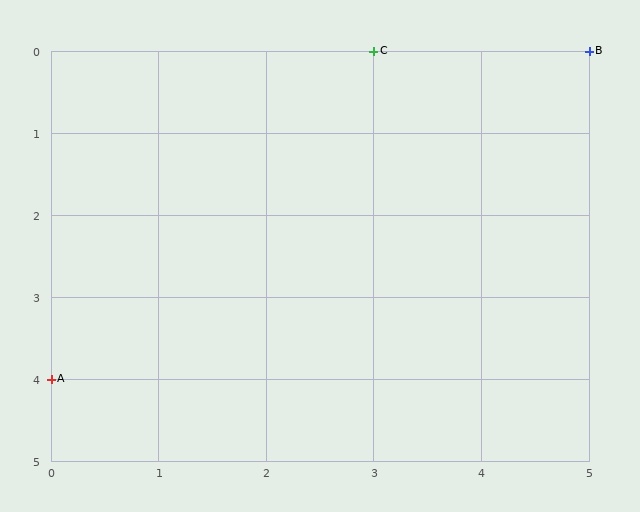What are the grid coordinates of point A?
Point A is at grid coordinates (0, 4).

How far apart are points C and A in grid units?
Points C and A are 3 columns and 4 rows apart (about 5.0 grid units diagonally).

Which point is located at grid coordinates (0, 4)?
Point A is at (0, 4).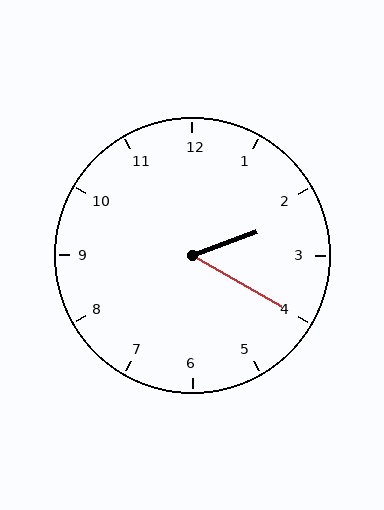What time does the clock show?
2:20.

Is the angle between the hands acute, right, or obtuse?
It is acute.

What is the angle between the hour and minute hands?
Approximately 50 degrees.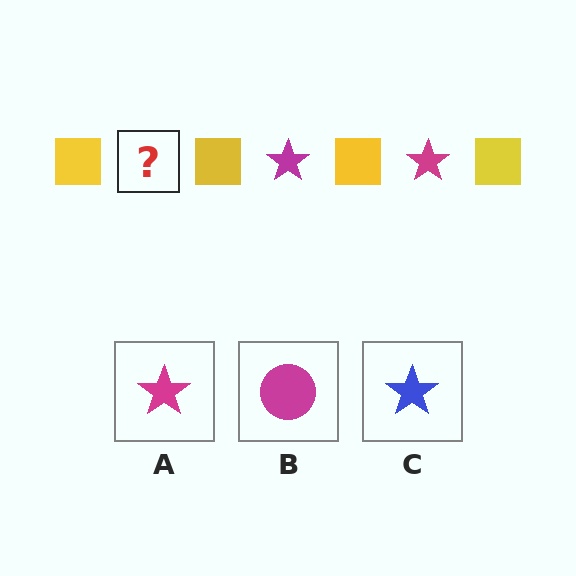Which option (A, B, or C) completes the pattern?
A.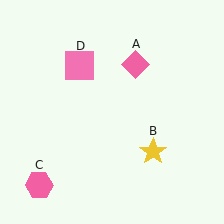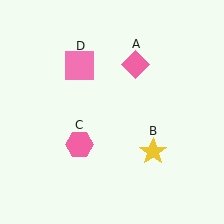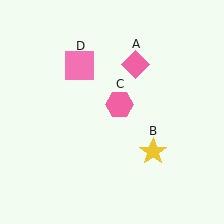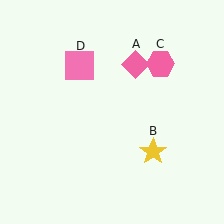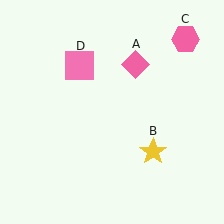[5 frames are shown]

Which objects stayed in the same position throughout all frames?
Pink diamond (object A) and yellow star (object B) and pink square (object D) remained stationary.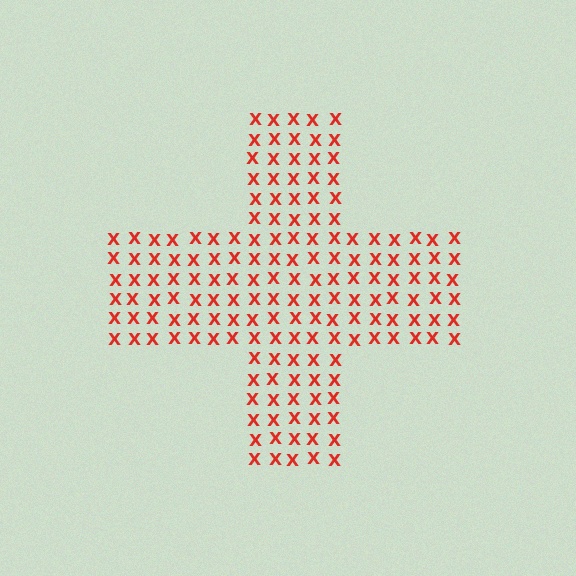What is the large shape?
The large shape is a cross.